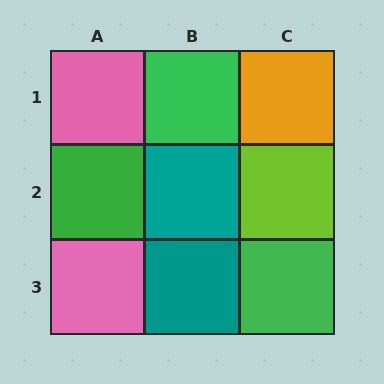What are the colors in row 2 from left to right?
Green, teal, lime.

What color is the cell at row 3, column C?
Green.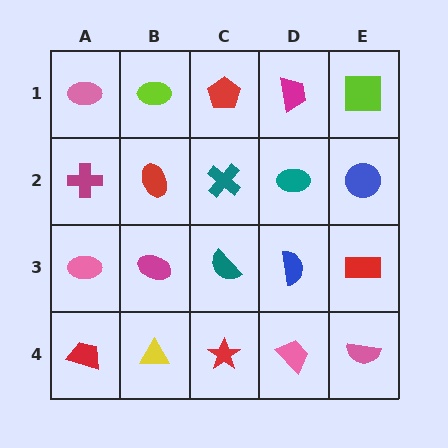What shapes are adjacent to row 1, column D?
A teal ellipse (row 2, column D), a red pentagon (row 1, column C), a lime square (row 1, column E).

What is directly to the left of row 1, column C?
A lime ellipse.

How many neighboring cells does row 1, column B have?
3.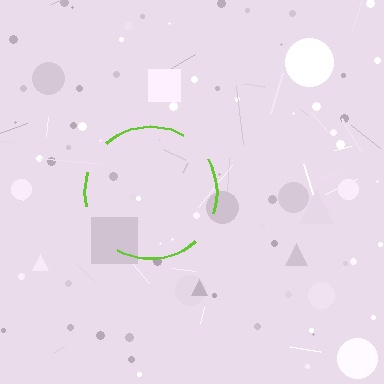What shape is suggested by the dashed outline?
The dashed outline suggests a circle.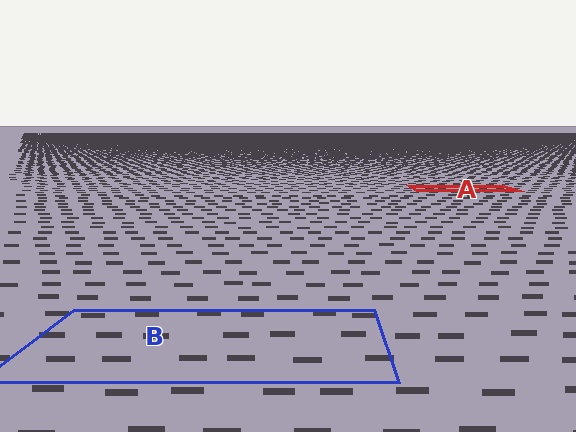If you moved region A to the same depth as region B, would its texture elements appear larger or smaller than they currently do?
They would appear larger. At a closer depth, the same texture elements are projected at a bigger on-screen size.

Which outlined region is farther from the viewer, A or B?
Region A is farther from the viewer — the texture elements inside it appear smaller and more densely packed.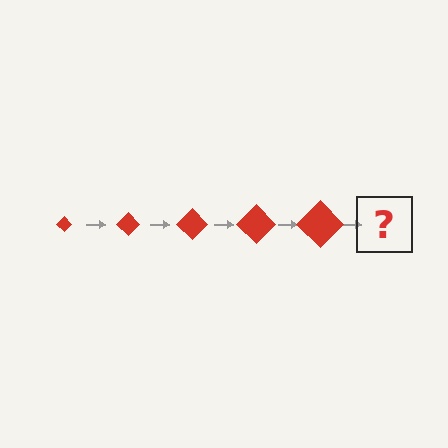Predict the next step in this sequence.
The next step is a red diamond, larger than the previous one.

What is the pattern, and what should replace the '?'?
The pattern is that the diamond gets progressively larger each step. The '?' should be a red diamond, larger than the previous one.